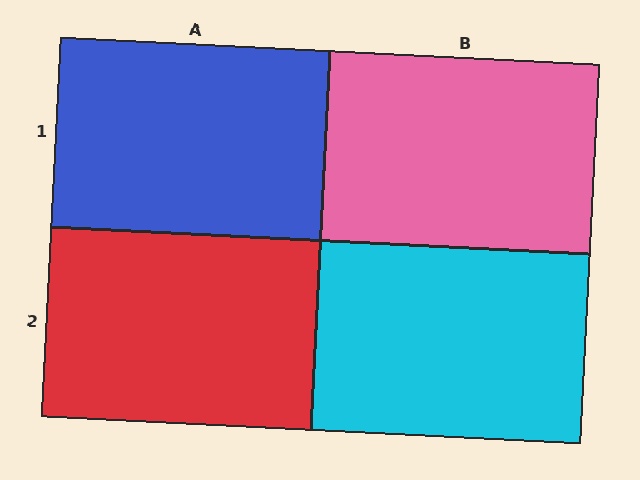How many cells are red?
1 cell is red.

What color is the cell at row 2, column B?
Cyan.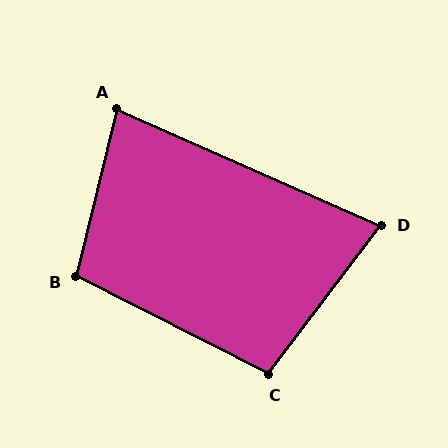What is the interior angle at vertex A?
Approximately 80 degrees (acute).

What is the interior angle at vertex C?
Approximately 100 degrees (obtuse).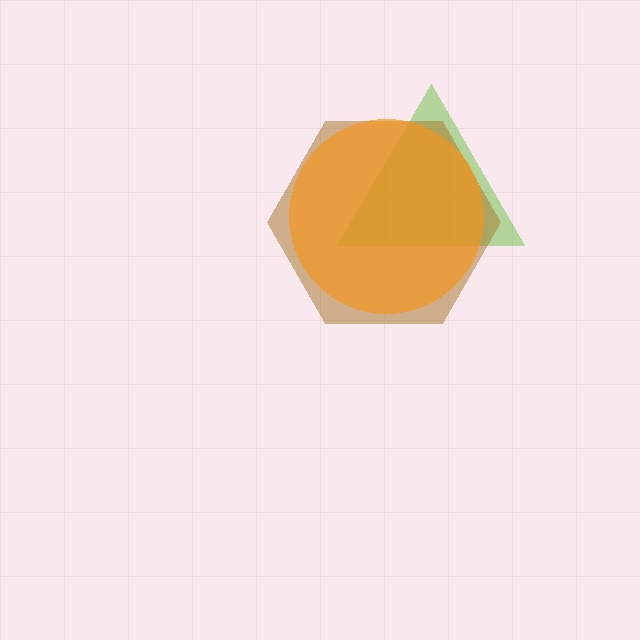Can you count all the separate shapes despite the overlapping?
Yes, there are 3 separate shapes.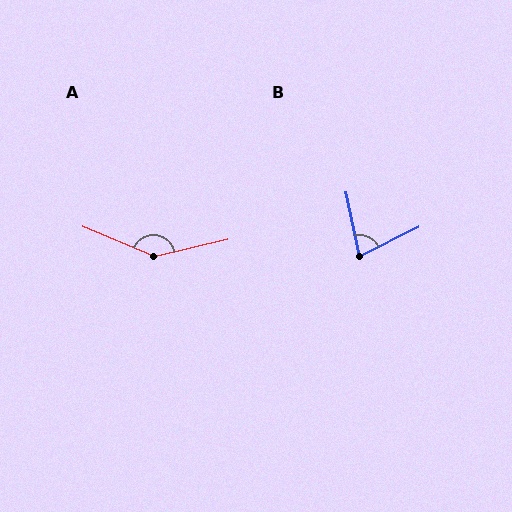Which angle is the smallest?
B, at approximately 75 degrees.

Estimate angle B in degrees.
Approximately 75 degrees.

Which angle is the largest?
A, at approximately 144 degrees.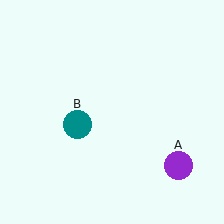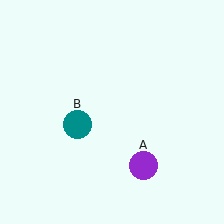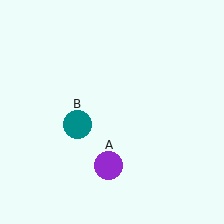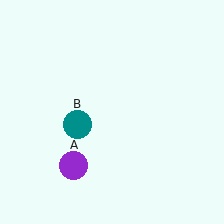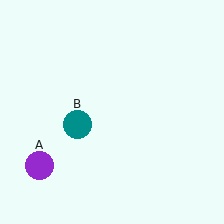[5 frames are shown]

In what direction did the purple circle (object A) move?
The purple circle (object A) moved left.